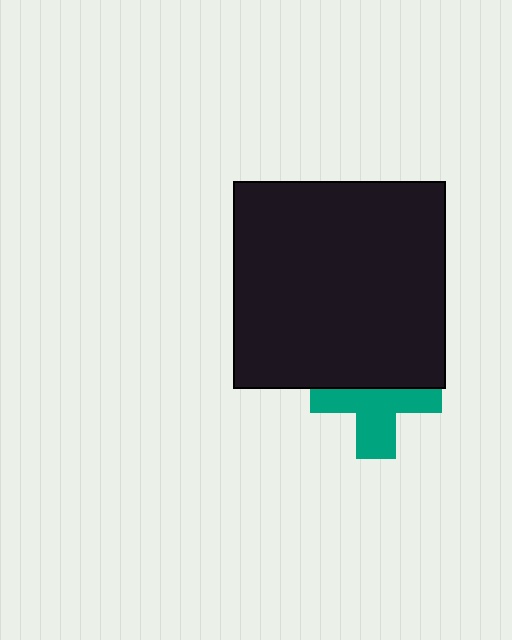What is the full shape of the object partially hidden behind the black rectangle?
The partially hidden object is a teal cross.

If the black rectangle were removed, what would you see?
You would see the complete teal cross.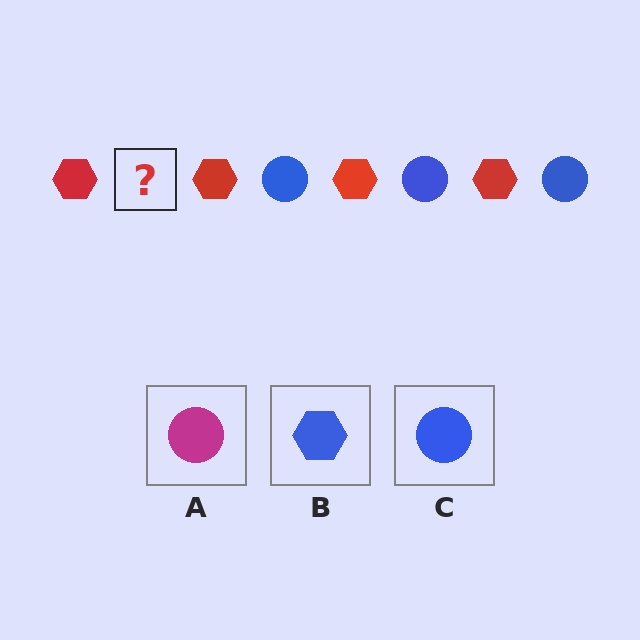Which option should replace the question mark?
Option C.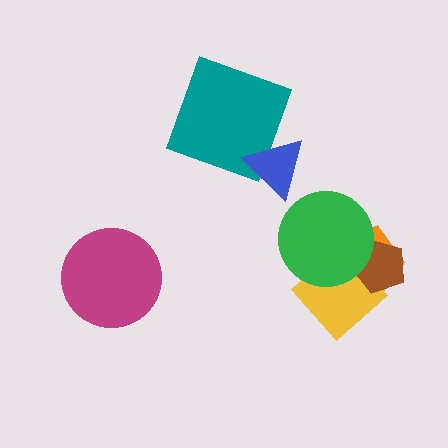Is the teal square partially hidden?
Yes, it is partially covered by another shape.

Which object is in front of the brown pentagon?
The green circle is in front of the brown pentagon.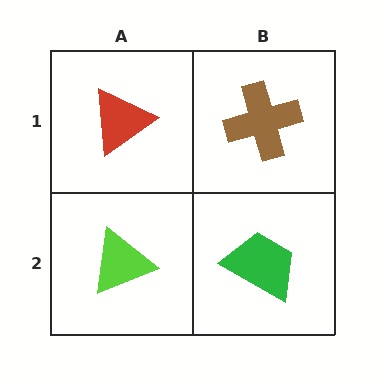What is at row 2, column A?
A lime triangle.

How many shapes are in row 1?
2 shapes.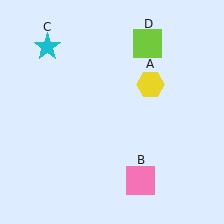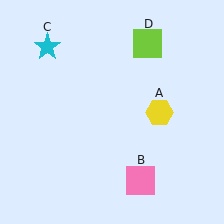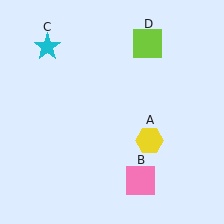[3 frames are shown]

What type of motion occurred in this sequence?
The yellow hexagon (object A) rotated clockwise around the center of the scene.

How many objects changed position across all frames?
1 object changed position: yellow hexagon (object A).